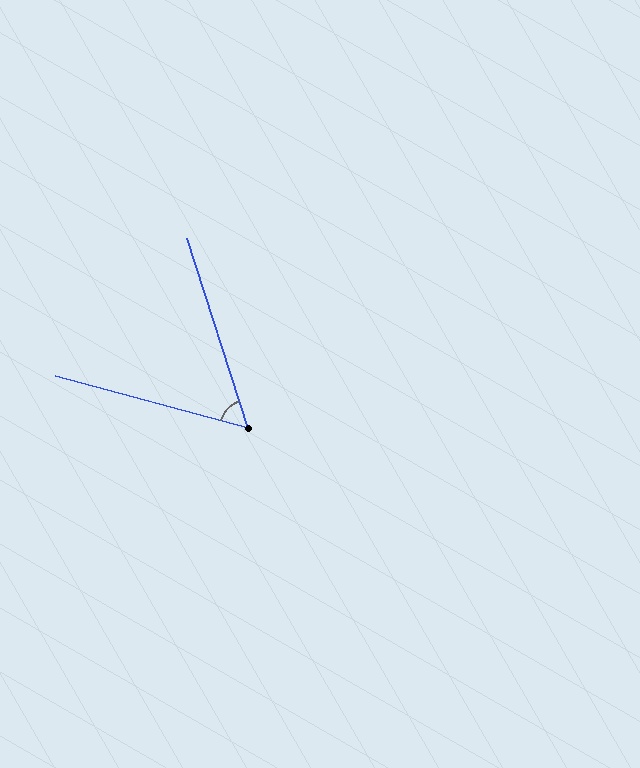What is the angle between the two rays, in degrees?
Approximately 57 degrees.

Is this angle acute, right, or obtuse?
It is acute.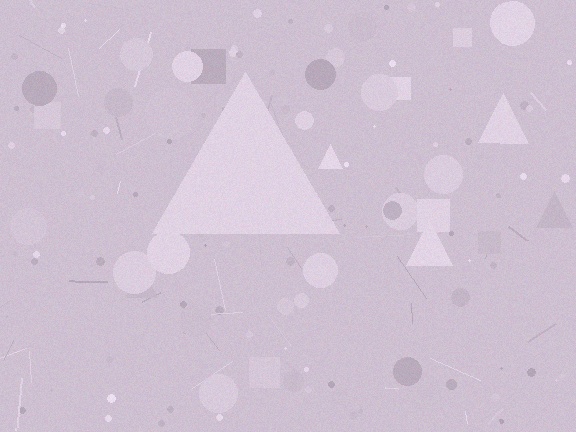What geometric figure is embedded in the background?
A triangle is embedded in the background.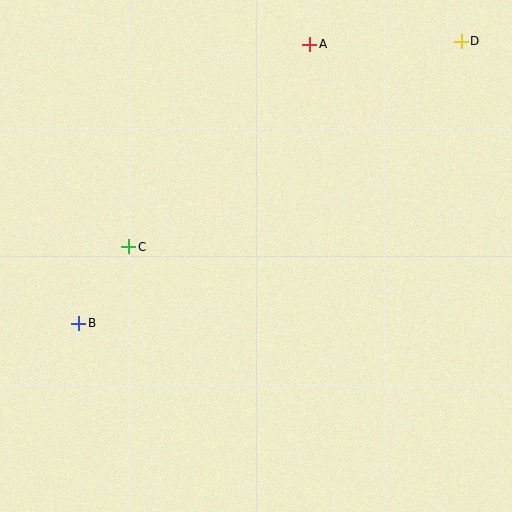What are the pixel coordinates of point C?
Point C is at (129, 247).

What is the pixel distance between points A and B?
The distance between A and B is 362 pixels.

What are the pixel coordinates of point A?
Point A is at (310, 44).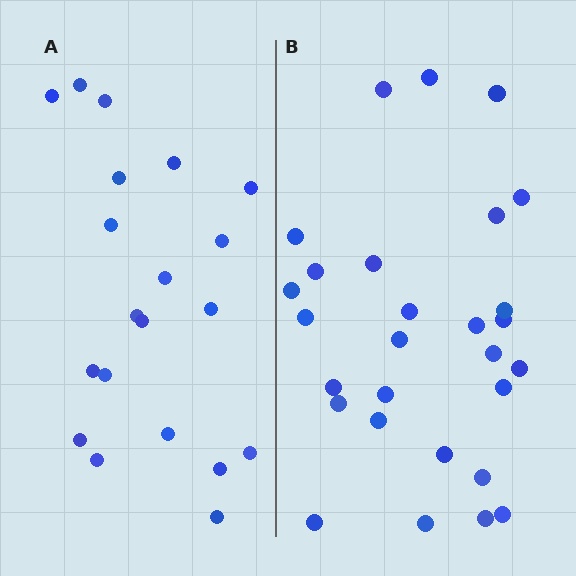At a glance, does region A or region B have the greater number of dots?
Region B (the right region) has more dots.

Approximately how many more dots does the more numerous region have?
Region B has roughly 8 or so more dots than region A.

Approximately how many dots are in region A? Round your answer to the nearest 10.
About 20 dots.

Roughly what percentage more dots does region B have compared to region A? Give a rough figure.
About 40% more.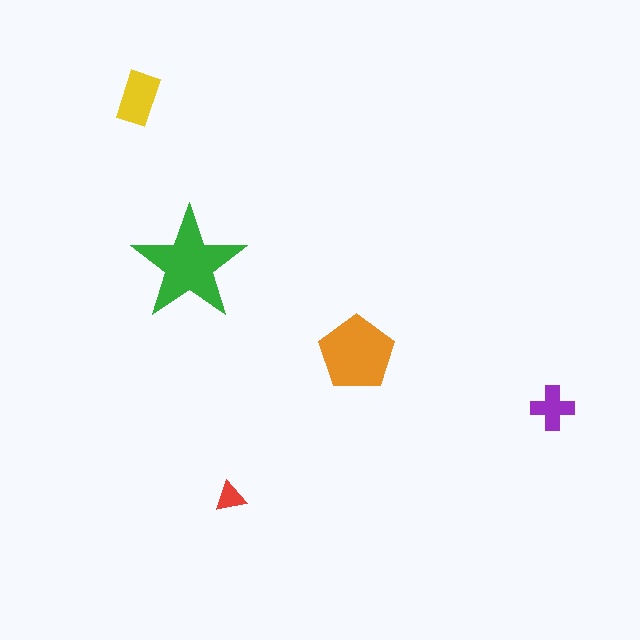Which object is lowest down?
The red triangle is bottommost.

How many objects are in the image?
There are 5 objects in the image.